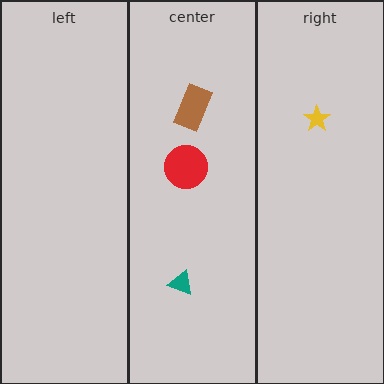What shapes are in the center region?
The red circle, the brown rectangle, the teal triangle.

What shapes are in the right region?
The yellow star.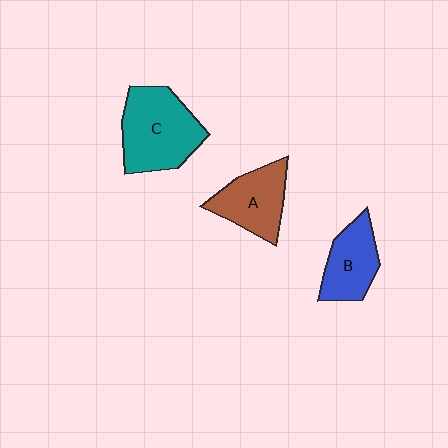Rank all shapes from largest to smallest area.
From largest to smallest: C (teal), A (brown), B (blue).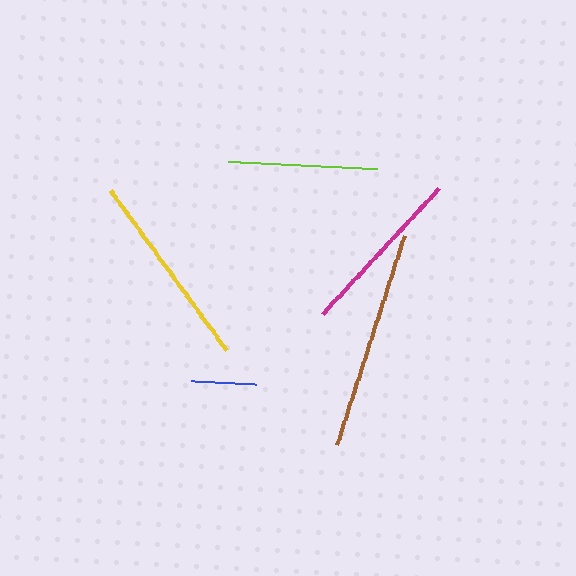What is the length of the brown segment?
The brown segment is approximately 219 pixels long.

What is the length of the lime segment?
The lime segment is approximately 149 pixels long.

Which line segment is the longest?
The brown line is the longest at approximately 219 pixels.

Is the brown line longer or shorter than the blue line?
The brown line is longer than the blue line.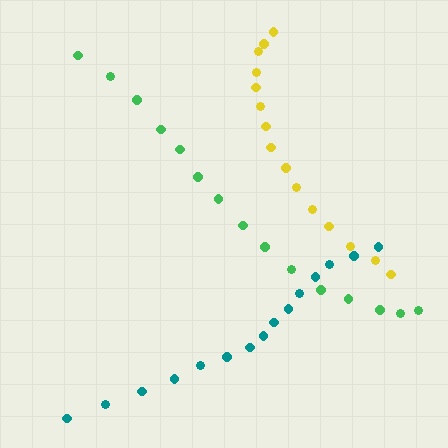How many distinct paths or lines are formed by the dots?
There are 3 distinct paths.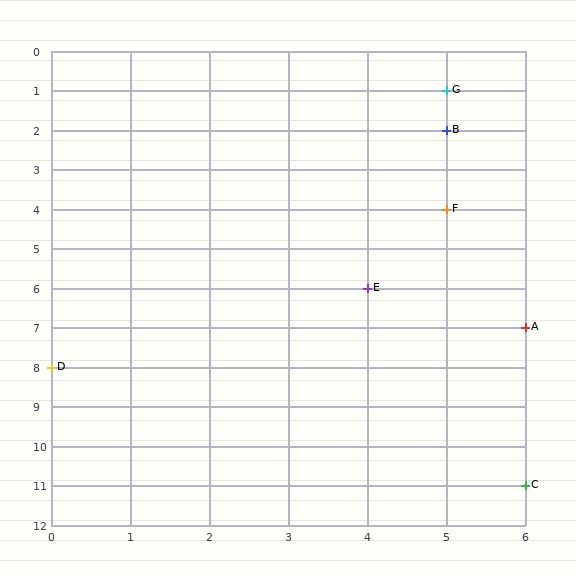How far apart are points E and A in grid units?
Points E and A are 2 columns and 1 row apart (about 2.2 grid units diagonally).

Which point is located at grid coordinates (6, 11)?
Point C is at (6, 11).